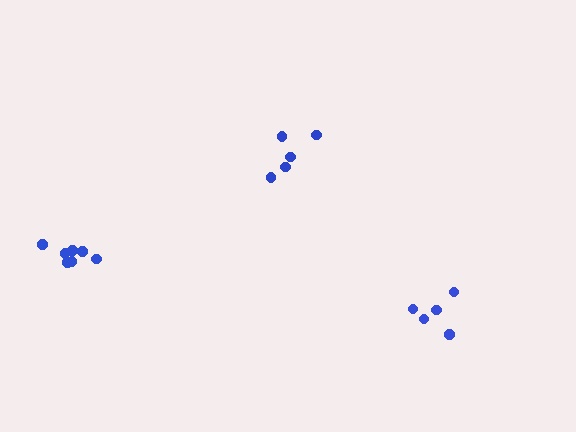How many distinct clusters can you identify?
There are 3 distinct clusters.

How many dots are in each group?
Group 1: 5 dots, Group 2: 5 dots, Group 3: 7 dots (17 total).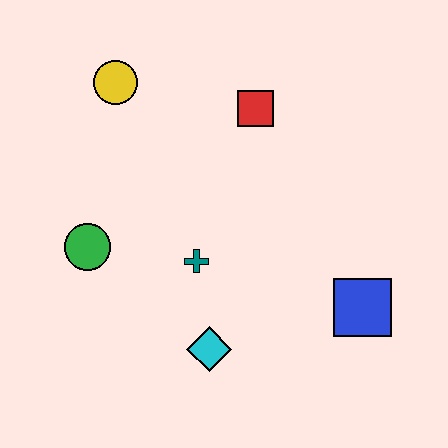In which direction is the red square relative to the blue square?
The red square is above the blue square.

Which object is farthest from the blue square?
The yellow circle is farthest from the blue square.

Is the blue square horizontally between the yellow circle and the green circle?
No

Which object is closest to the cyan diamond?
The teal cross is closest to the cyan diamond.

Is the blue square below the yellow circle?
Yes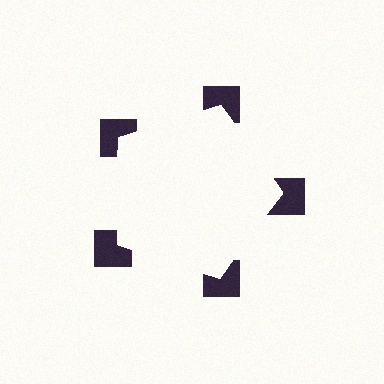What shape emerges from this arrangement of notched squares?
An illusory pentagon — its edges are inferred from the aligned wedge cuts in the notched squares, not physically drawn.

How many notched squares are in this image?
There are 5 — one at each vertex of the illusory pentagon.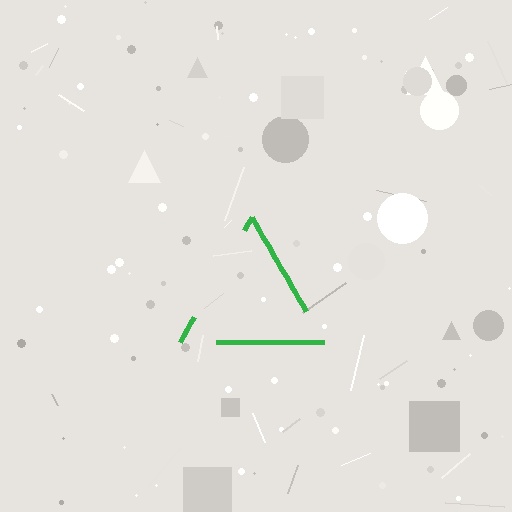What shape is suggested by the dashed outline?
The dashed outline suggests a triangle.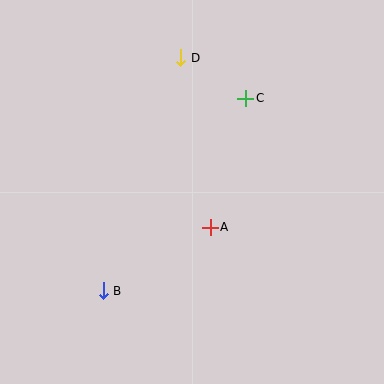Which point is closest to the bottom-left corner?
Point B is closest to the bottom-left corner.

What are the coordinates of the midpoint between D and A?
The midpoint between D and A is at (195, 142).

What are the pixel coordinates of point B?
Point B is at (103, 291).